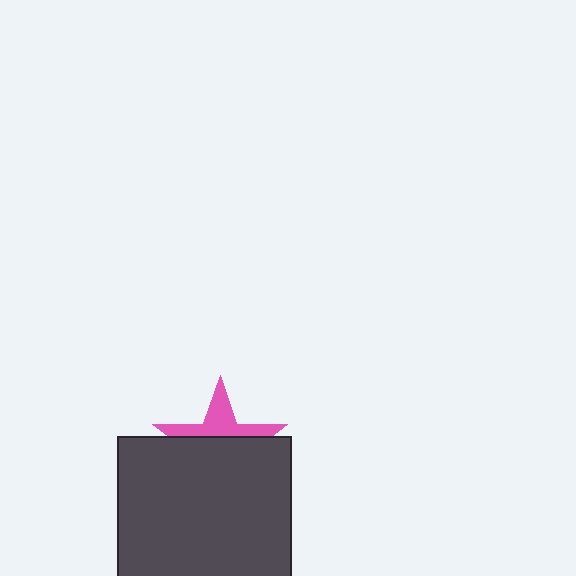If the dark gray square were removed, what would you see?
You would see the complete pink star.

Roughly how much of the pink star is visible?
A small part of it is visible (roughly 38%).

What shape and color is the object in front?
The object in front is a dark gray square.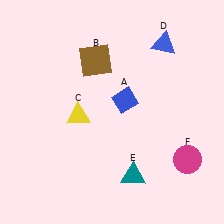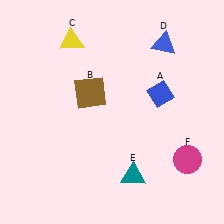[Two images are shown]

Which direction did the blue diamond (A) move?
The blue diamond (A) moved right.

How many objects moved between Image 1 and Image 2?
3 objects moved between the two images.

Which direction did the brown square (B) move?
The brown square (B) moved down.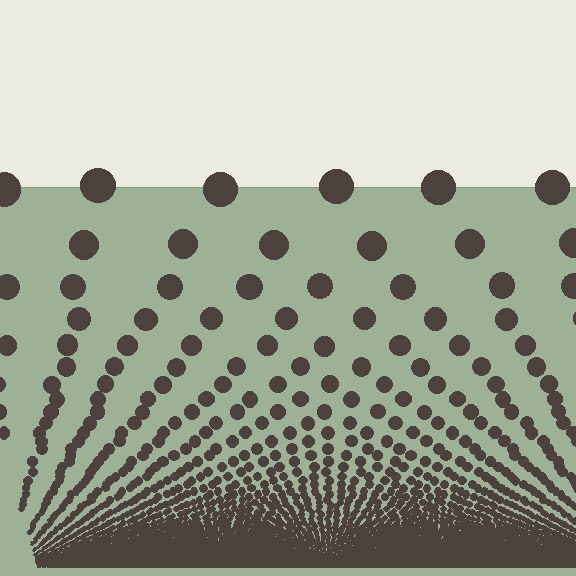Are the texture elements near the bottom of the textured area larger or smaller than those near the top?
Smaller. The gradient is inverted — elements near the bottom are smaller and denser.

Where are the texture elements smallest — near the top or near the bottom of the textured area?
Near the bottom.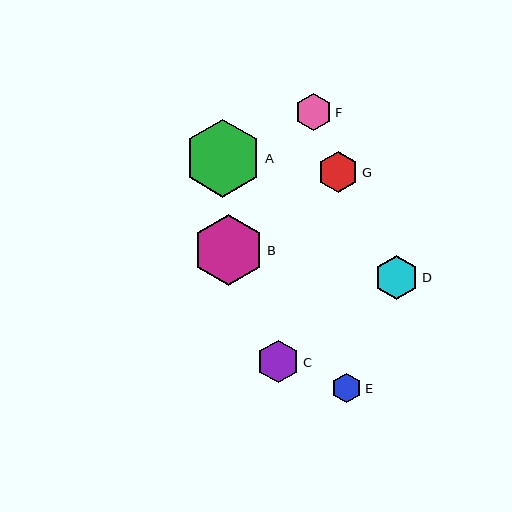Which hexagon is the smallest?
Hexagon E is the smallest with a size of approximately 30 pixels.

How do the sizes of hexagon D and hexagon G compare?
Hexagon D and hexagon G are approximately the same size.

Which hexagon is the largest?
Hexagon A is the largest with a size of approximately 78 pixels.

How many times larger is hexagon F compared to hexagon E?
Hexagon F is approximately 1.3 times the size of hexagon E.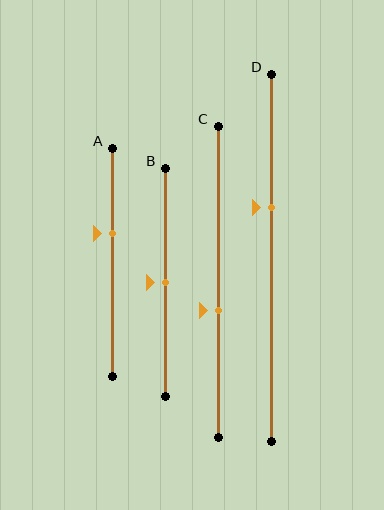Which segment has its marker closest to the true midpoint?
Segment B has its marker closest to the true midpoint.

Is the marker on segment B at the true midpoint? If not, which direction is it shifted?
Yes, the marker on segment B is at the true midpoint.